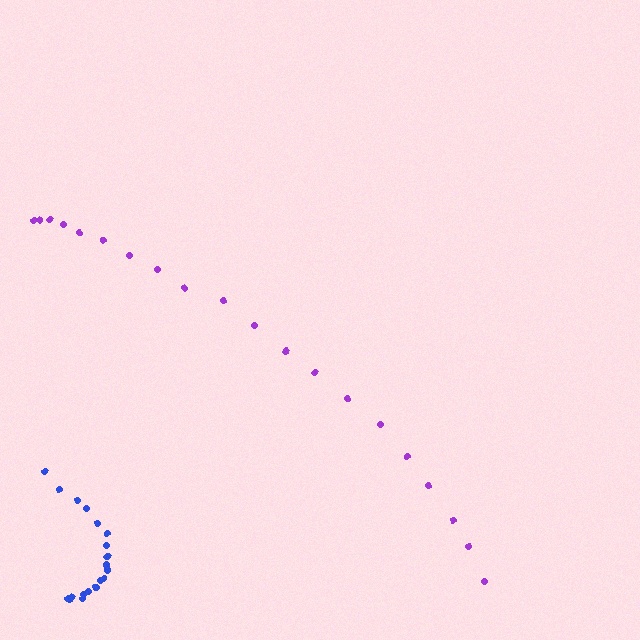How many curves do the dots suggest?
There are 2 distinct paths.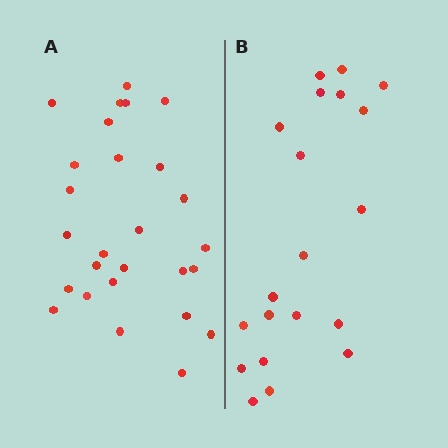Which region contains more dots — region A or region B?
Region A (the left region) has more dots.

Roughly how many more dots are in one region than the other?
Region A has roughly 8 or so more dots than region B.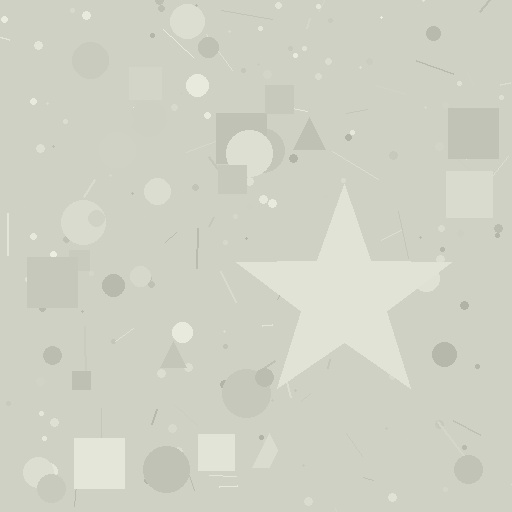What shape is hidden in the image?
A star is hidden in the image.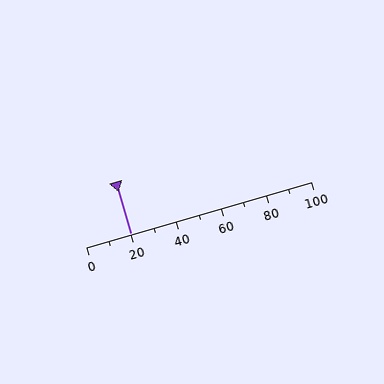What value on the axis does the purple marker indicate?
The marker indicates approximately 20.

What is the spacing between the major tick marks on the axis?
The major ticks are spaced 20 apart.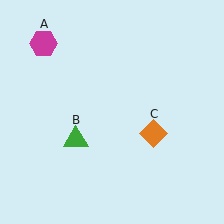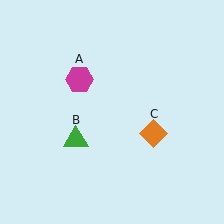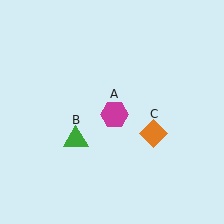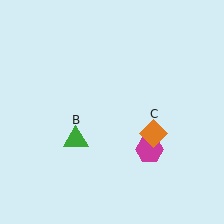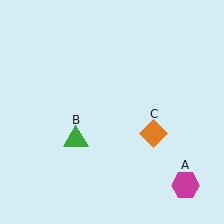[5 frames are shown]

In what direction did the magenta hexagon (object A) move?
The magenta hexagon (object A) moved down and to the right.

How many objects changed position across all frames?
1 object changed position: magenta hexagon (object A).